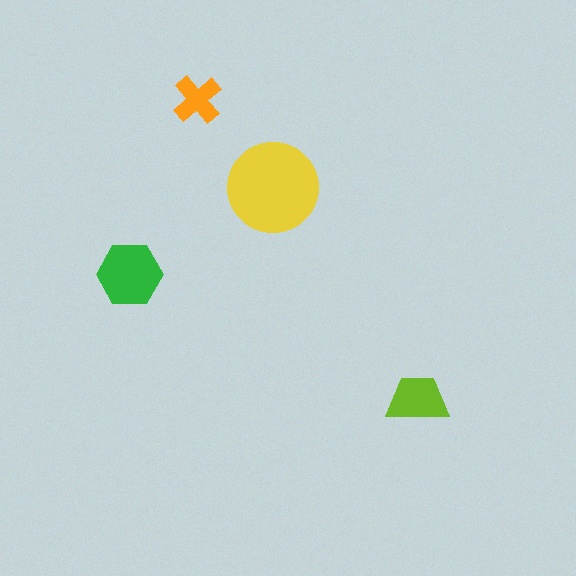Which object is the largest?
The yellow circle.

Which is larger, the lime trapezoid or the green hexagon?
The green hexagon.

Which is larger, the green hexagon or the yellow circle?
The yellow circle.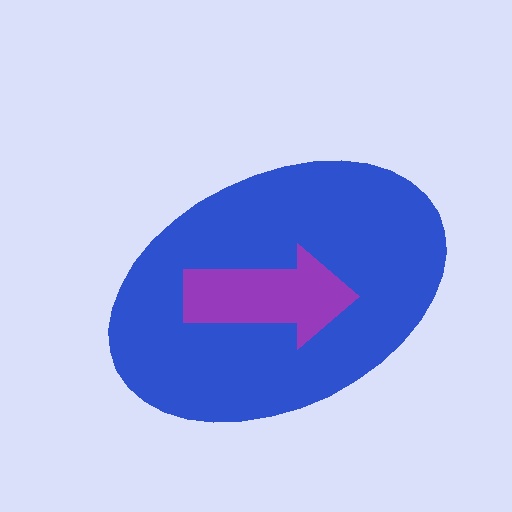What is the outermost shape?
The blue ellipse.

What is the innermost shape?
The purple arrow.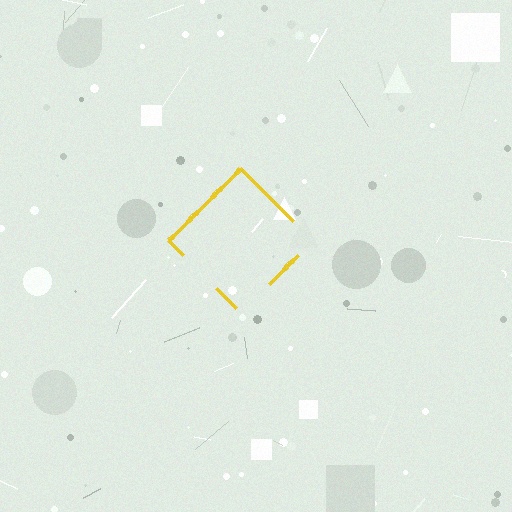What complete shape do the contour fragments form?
The contour fragments form a diamond.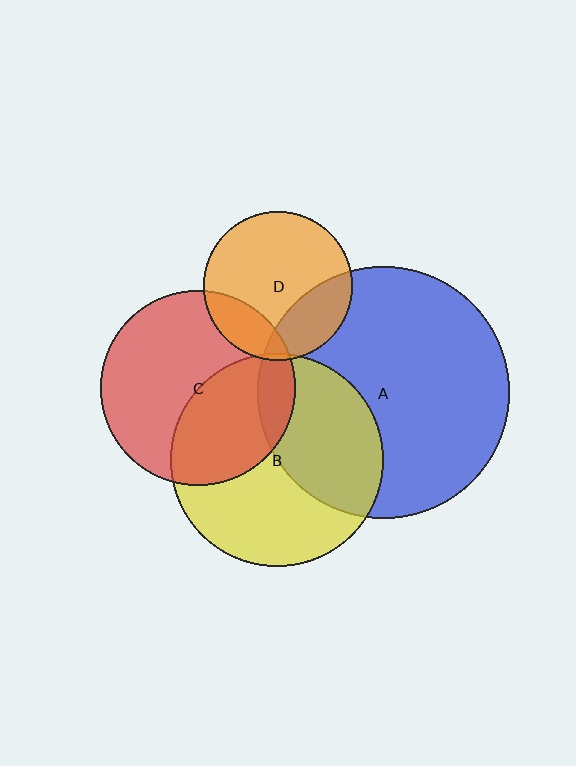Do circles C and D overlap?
Yes.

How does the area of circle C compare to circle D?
Approximately 1.7 times.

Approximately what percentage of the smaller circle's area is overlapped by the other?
Approximately 20%.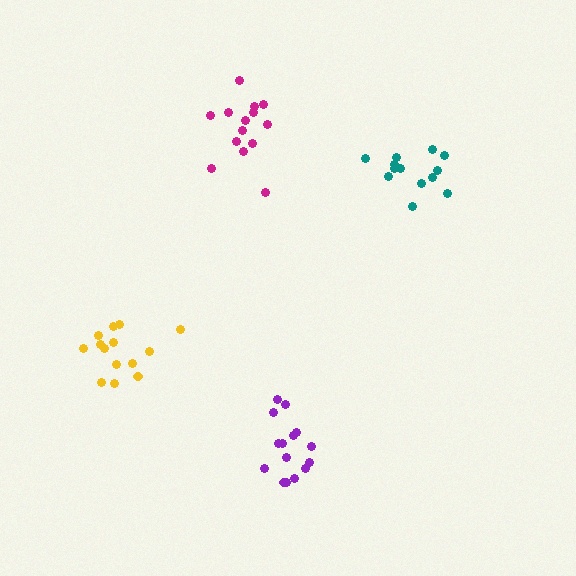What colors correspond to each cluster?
The clusters are colored: magenta, teal, purple, yellow.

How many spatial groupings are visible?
There are 4 spatial groupings.